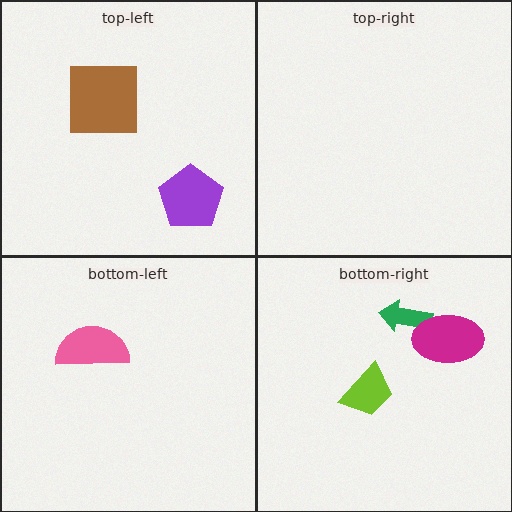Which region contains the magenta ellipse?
The bottom-right region.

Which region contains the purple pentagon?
The top-left region.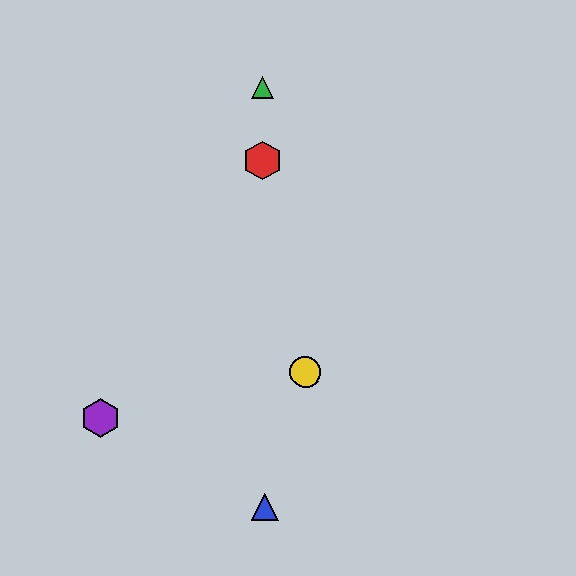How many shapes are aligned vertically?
3 shapes (the red hexagon, the blue triangle, the green triangle) are aligned vertically.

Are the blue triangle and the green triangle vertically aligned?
Yes, both are at x≈265.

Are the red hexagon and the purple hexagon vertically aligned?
No, the red hexagon is at x≈263 and the purple hexagon is at x≈100.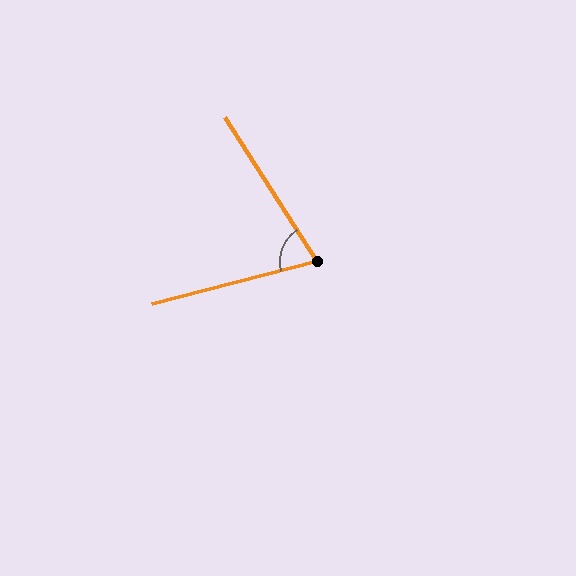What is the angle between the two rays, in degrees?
Approximately 72 degrees.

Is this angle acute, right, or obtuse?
It is acute.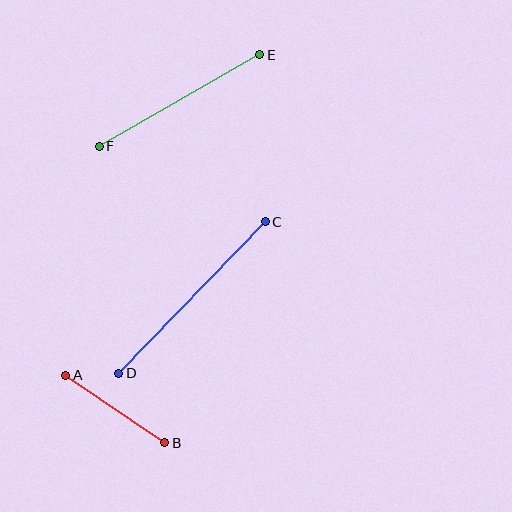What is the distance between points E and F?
The distance is approximately 185 pixels.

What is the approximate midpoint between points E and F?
The midpoint is at approximately (179, 101) pixels.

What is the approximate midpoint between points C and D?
The midpoint is at approximately (192, 298) pixels.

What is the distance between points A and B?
The distance is approximately 120 pixels.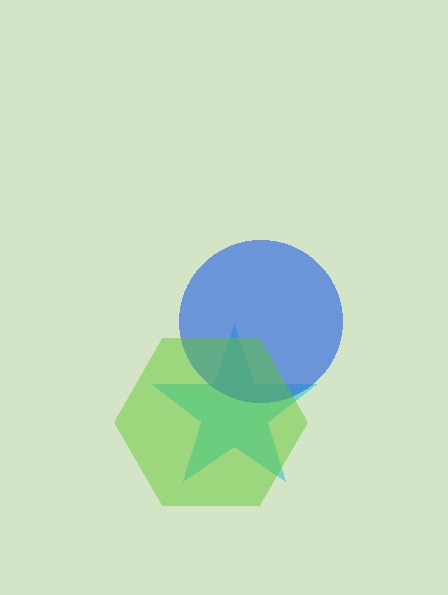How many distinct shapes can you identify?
There are 3 distinct shapes: a cyan star, a blue circle, a lime hexagon.